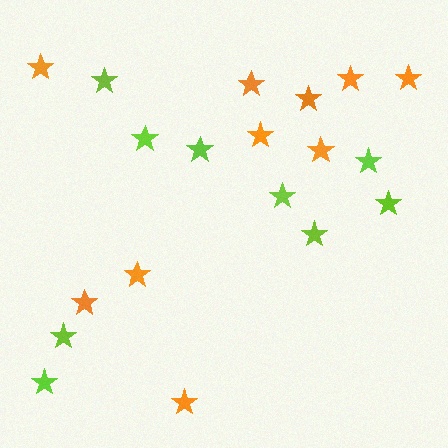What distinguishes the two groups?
There are 2 groups: one group of lime stars (9) and one group of orange stars (10).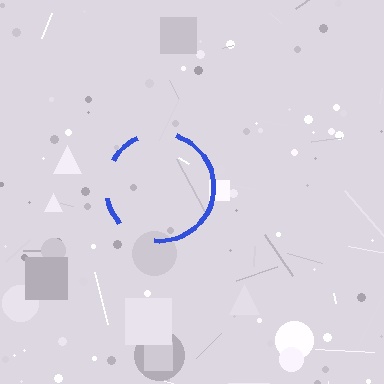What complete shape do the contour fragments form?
The contour fragments form a circle.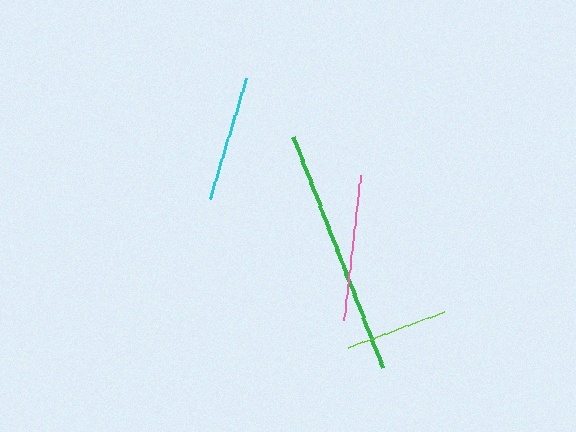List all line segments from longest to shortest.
From longest to shortest: green, pink, cyan, lime.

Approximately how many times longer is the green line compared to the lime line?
The green line is approximately 2.4 times the length of the lime line.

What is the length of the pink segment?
The pink segment is approximately 145 pixels long.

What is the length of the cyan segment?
The cyan segment is approximately 126 pixels long.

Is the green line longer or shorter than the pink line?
The green line is longer than the pink line.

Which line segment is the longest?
The green line is the longest at approximately 248 pixels.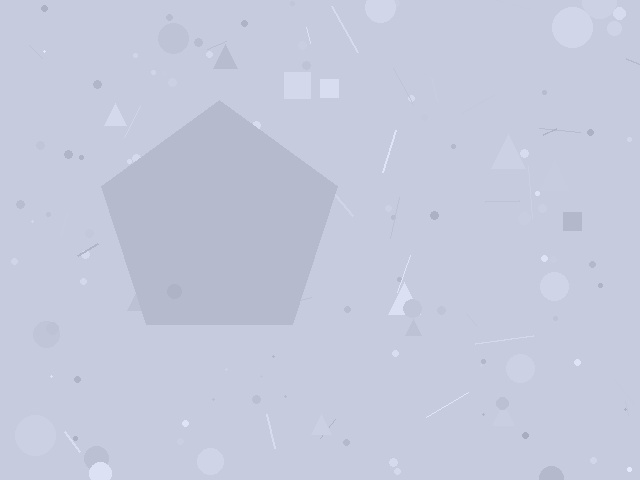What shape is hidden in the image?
A pentagon is hidden in the image.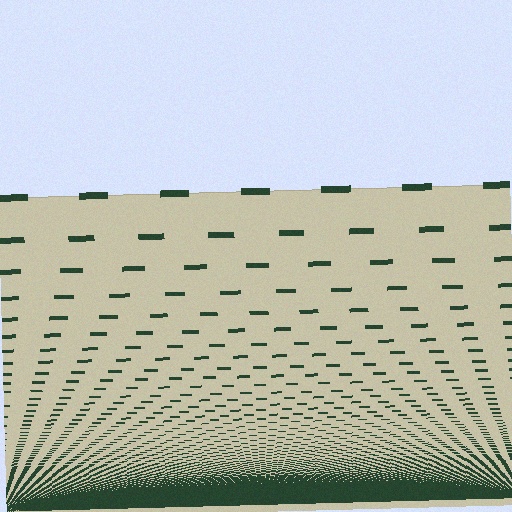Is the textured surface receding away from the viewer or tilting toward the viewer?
The surface appears to tilt toward the viewer. Texture elements get larger and sparser toward the top.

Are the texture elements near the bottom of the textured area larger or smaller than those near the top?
Smaller. The gradient is inverted — elements near the bottom are smaller and denser.